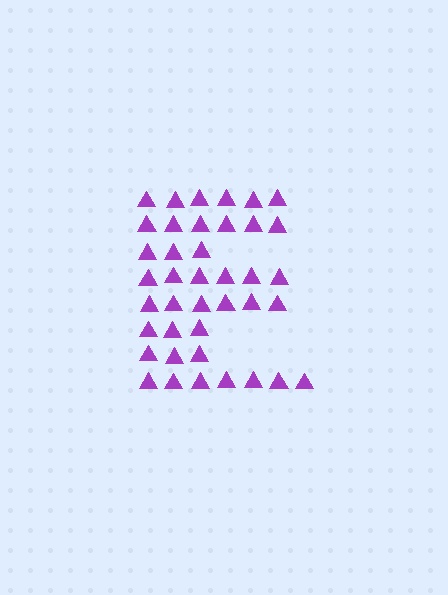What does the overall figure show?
The overall figure shows the letter E.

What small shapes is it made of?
It is made of small triangles.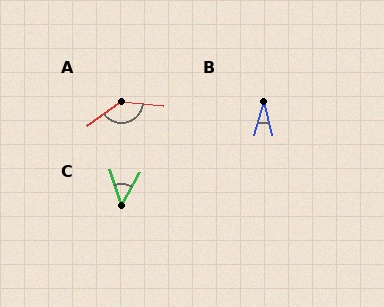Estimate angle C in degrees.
Approximately 48 degrees.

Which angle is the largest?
A, at approximately 140 degrees.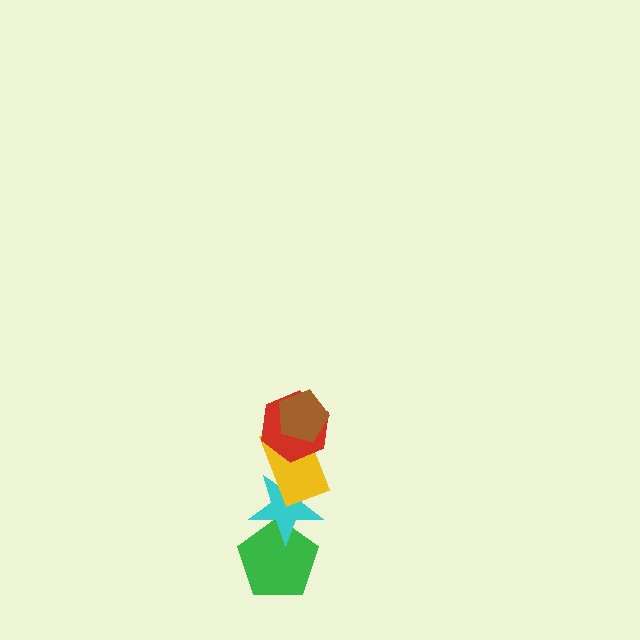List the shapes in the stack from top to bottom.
From top to bottom: the brown pentagon, the red hexagon, the yellow rectangle, the cyan star, the green pentagon.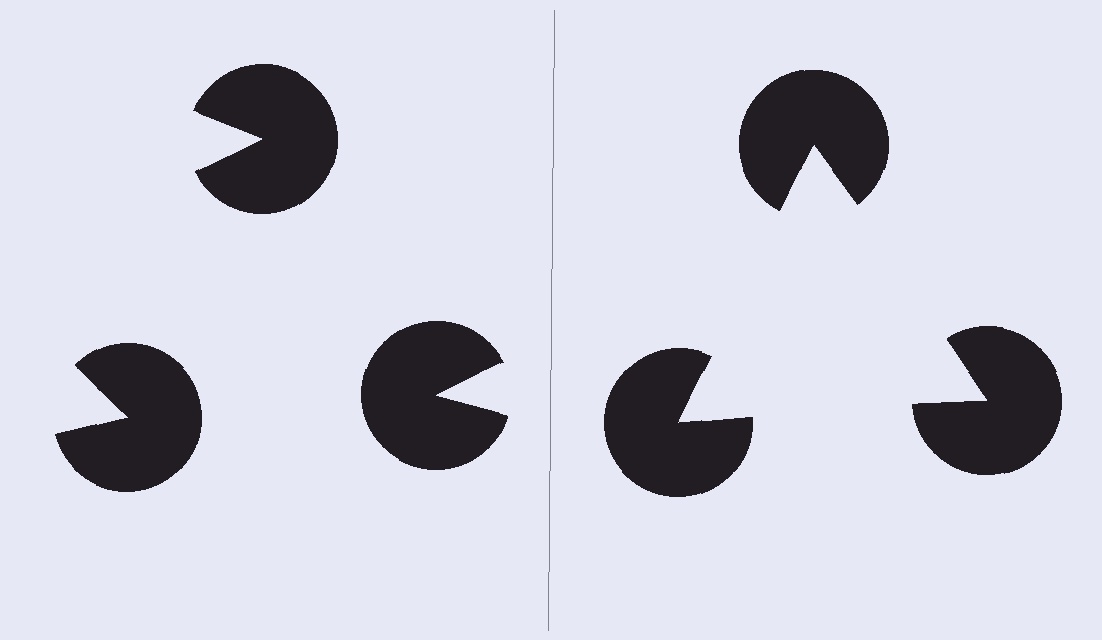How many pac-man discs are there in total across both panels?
6 — 3 on each side.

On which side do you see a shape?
An illusory triangle appears on the right side. On the left side the wedge cuts are rotated, so no coherent shape forms.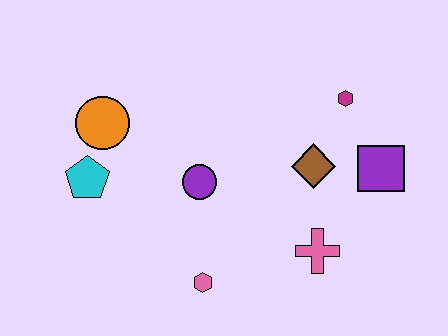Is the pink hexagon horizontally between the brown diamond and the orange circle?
Yes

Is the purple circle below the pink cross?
No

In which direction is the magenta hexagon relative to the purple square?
The magenta hexagon is above the purple square.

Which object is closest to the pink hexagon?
The purple circle is closest to the pink hexagon.